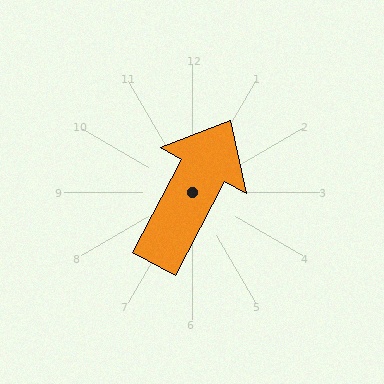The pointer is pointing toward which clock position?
Roughly 1 o'clock.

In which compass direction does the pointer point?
Northeast.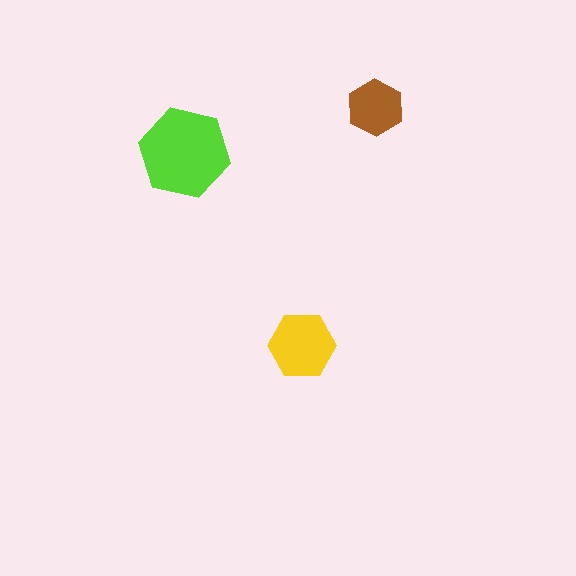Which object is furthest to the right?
The brown hexagon is rightmost.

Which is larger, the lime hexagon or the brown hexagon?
The lime one.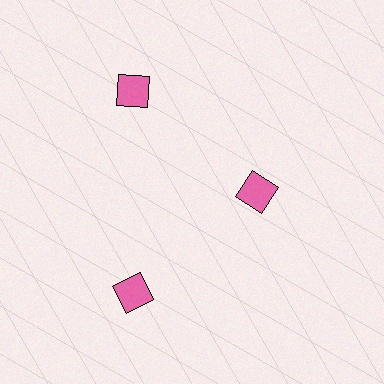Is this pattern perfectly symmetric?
No. The 3 pink diamonds are arranged in a ring, but one element near the 3 o'clock position is pulled inward toward the center, breaking the 3-fold rotational symmetry.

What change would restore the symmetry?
The symmetry would be restored by moving it outward, back onto the ring so that all 3 diamonds sit at equal angles and equal distance from the center.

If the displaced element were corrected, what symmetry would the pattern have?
It would have 3-fold rotational symmetry — the pattern would map onto itself every 120 degrees.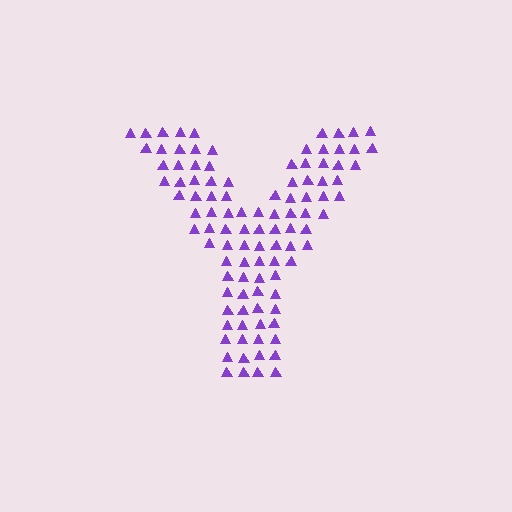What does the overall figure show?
The overall figure shows the letter Y.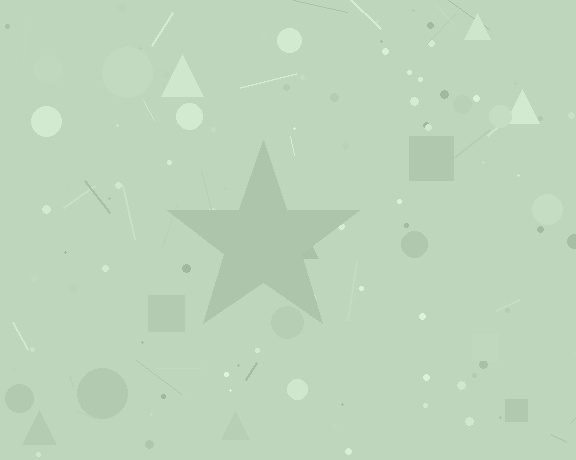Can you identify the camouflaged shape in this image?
The camouflaged shape is a star.